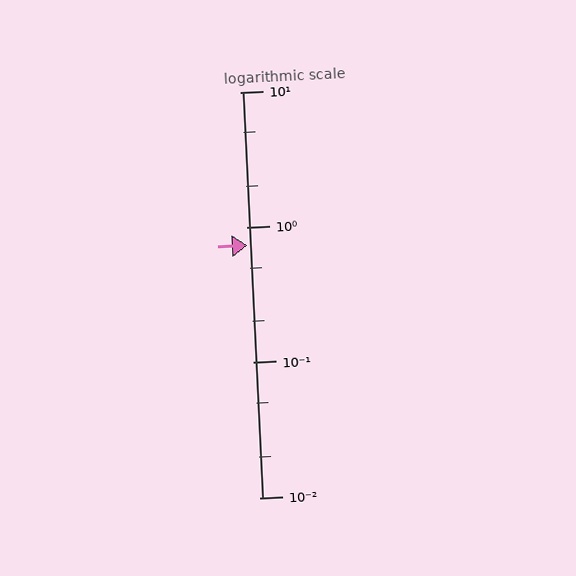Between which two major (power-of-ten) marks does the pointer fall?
The pointer is between 0.1 and 1.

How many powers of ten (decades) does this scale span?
The scale spans 3 decades, from 0.01 to 10.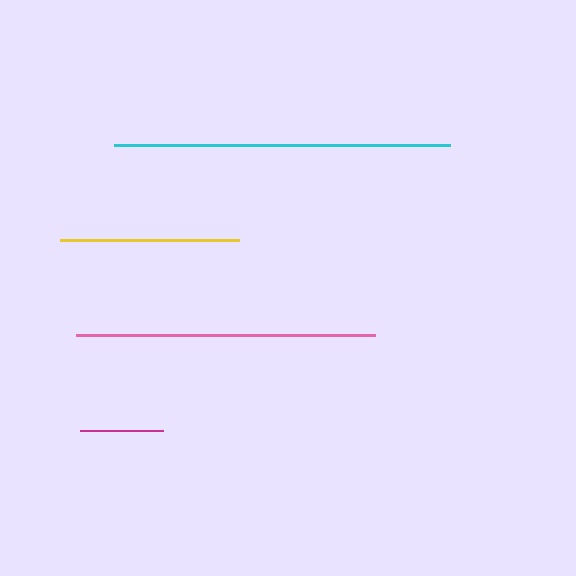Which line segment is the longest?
The cyan line is the longest at approximately 336 pixels.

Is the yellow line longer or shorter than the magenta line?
The yellow line is longer than the magenta line.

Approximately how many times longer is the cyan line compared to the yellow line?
The cyan line is approximately 1.9 times the length of the yellow line.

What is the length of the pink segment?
The pink segment is approximately 300 pixels long.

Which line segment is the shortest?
The magenta line is the shortest at approximately 84 pixels.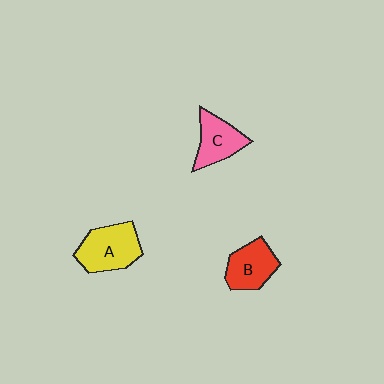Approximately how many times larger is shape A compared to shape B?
Approximately 1.2 times.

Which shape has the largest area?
Shape A (yellow).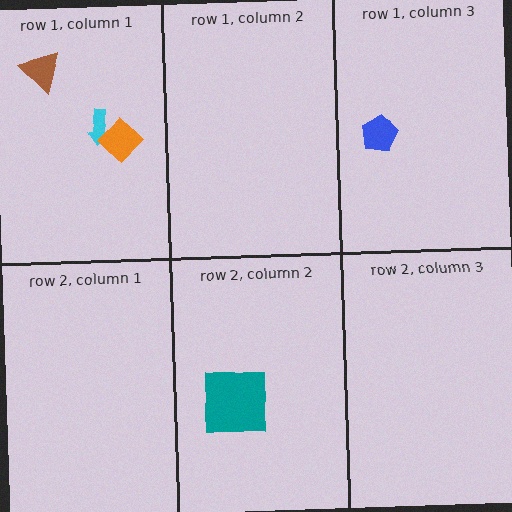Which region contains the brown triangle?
The row 1, column 1 region.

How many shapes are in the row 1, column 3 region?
1.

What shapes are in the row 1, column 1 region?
The brown triangle, the cyan arrow, the orange diamond.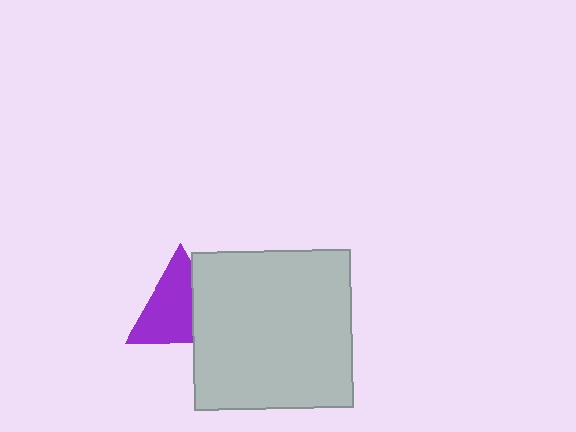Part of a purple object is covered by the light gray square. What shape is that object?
It is a triangle.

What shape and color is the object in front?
The object in front is a light gray square.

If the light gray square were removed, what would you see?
You would see the complete purple triangle.